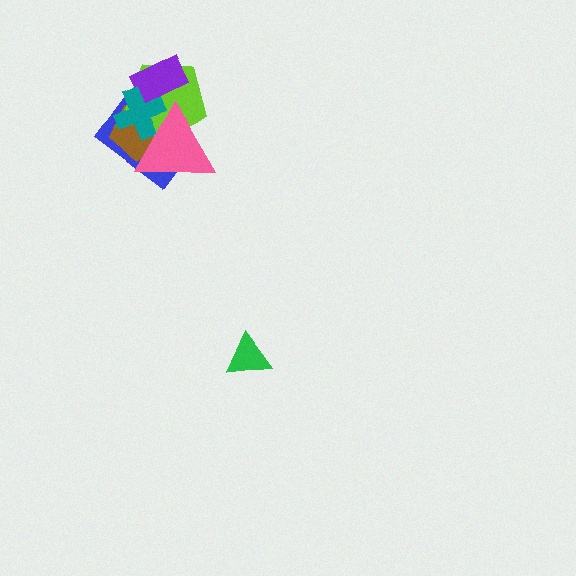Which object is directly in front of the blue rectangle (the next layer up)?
The brown pentagon is directly in front of the blue rectangle.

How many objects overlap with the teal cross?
5 objects overlap with the teal cross.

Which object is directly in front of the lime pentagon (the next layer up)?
The purple rectangle is directly in front of the lime pentagon.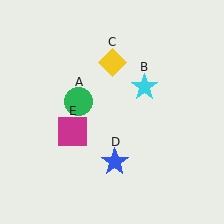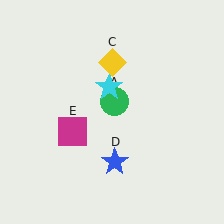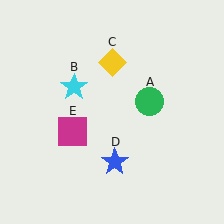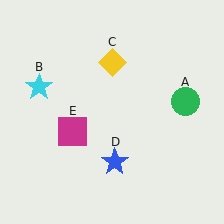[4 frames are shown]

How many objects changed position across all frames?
2 objects changed position: green circle (object A), cyan star (object B).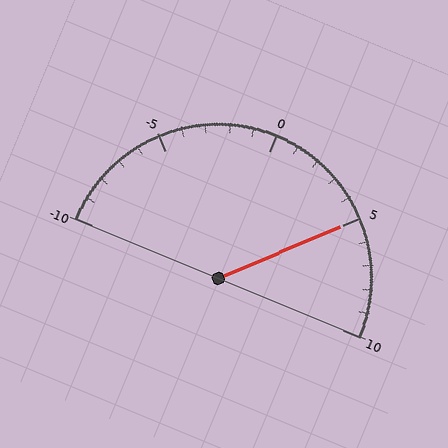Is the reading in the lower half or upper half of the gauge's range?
The reading is in the upper half of the range (-10 to 10).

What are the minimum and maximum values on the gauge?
The gauge ranges from -10 to 10.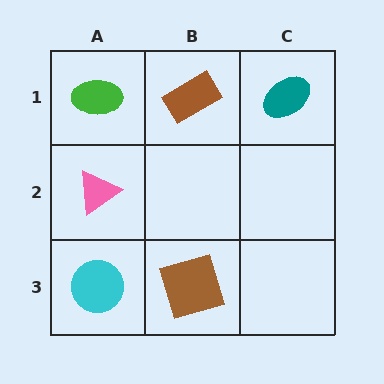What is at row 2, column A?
A pink triangle.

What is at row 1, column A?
A green ellipse.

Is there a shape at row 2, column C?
No, that cell is empty.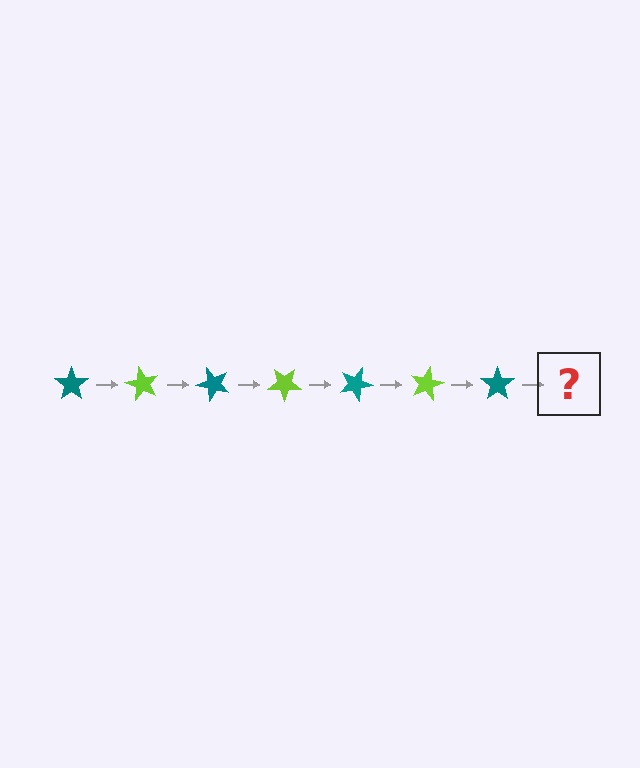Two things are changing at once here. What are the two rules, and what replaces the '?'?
The two rules are that it rotates 60 degrees each step and the color cycles through teal and lime. The '?' should be a lime star, rotated 420 degrees from the start.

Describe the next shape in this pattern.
It should be a lime star, rotated 420 degrees from the start.